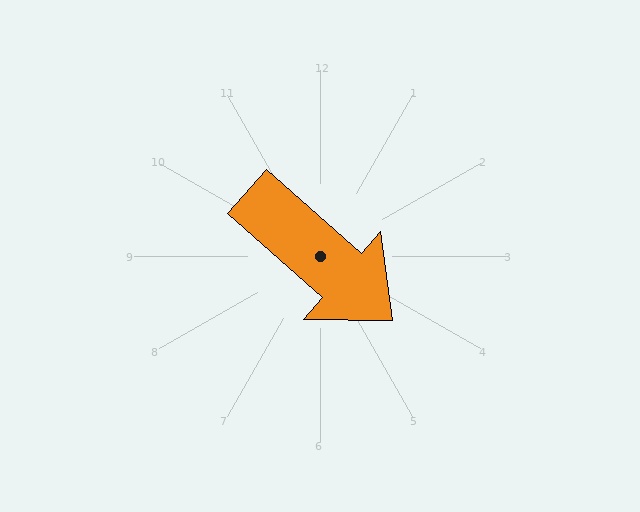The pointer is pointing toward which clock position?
Roughly 4 o'clock.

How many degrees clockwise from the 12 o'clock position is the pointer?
Approximately 131 degrees.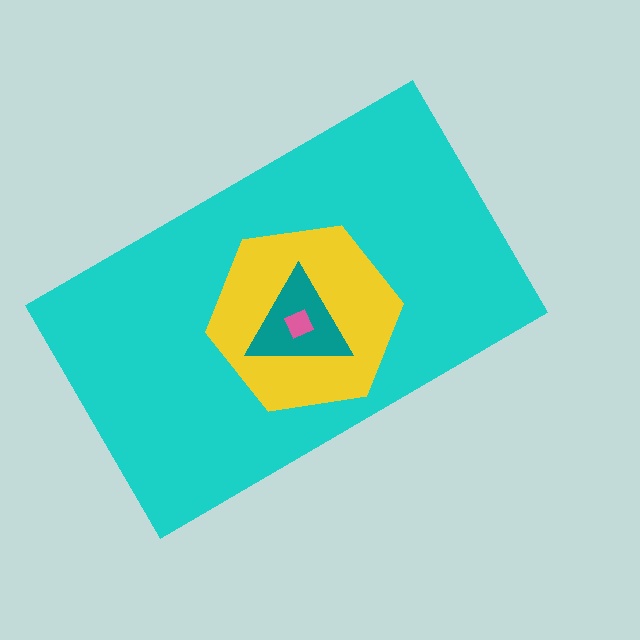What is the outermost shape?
The cyan rectangle.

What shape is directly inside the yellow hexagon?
The teal triangle.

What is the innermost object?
The pink diamond.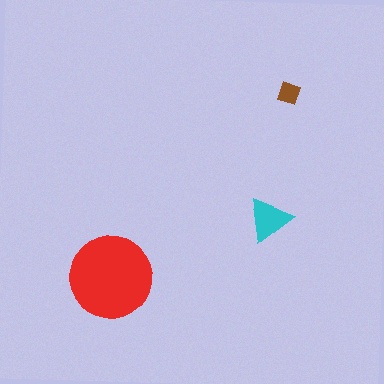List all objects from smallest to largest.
The brown diamond, the cyan triangle, the red circle.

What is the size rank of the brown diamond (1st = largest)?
3rd.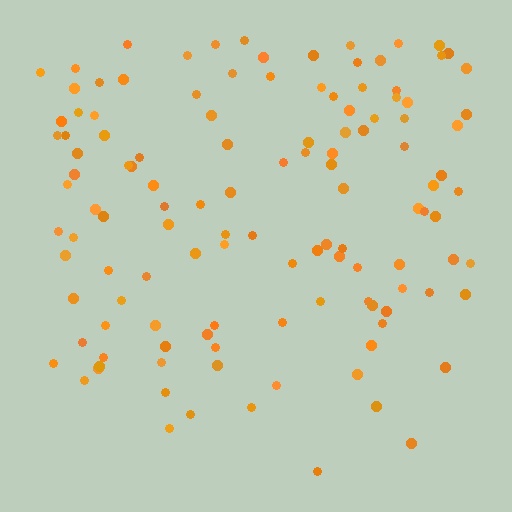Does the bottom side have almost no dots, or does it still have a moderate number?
Still a moderate number, just noticeably fewer than the top.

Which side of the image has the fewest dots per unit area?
The bottom.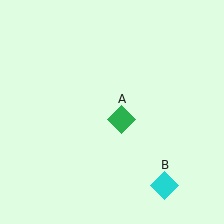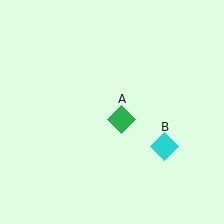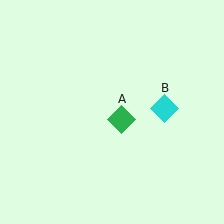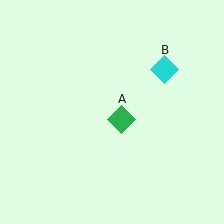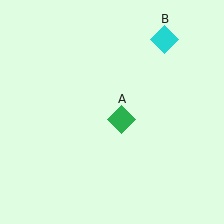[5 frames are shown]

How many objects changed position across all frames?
1 object changed position: cyan diamond (object B).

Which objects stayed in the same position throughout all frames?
Green diamond (object A) remained stationary.